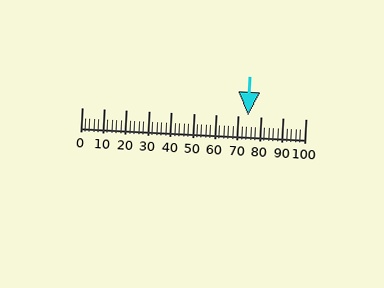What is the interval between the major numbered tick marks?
The major tick marks are spaced 10 units apart.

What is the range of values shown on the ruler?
The ruler shows values from 0 to 100.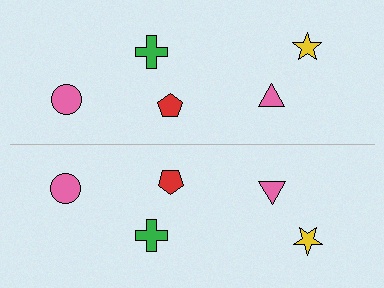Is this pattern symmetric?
Yes, this pattern has bilateral (reflection) symmetry.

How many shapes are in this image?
There are 10 shapes in this image.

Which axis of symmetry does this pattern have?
The pattern has a horizontal axis of symmetry running through the center of the image.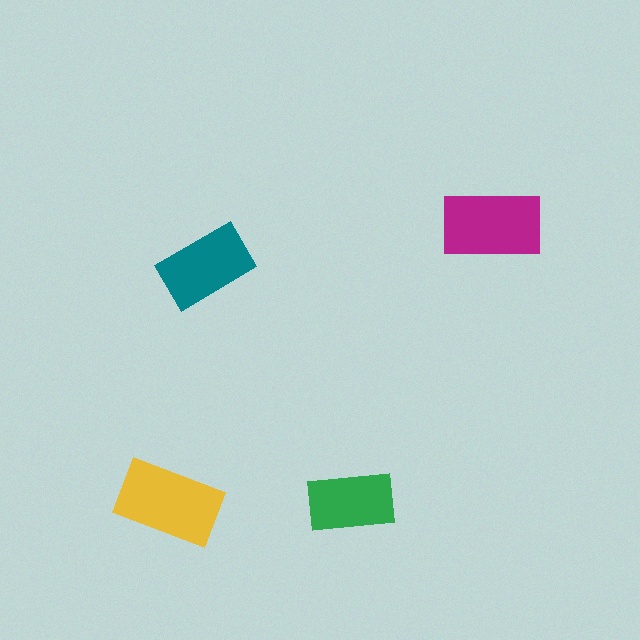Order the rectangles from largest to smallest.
the yellow one, the magenta one, the teal one, the green one.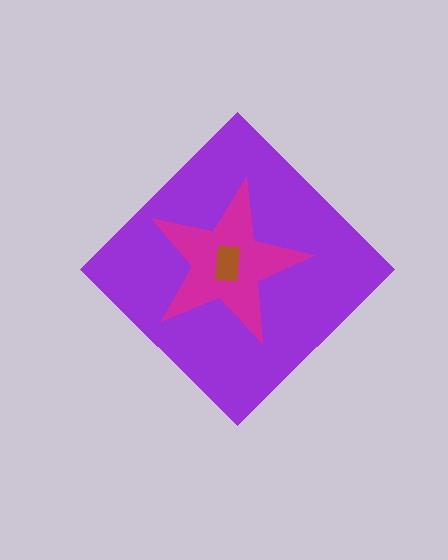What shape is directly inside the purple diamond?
The magenta star.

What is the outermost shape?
The purple diamond.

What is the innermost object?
The brown rectangle.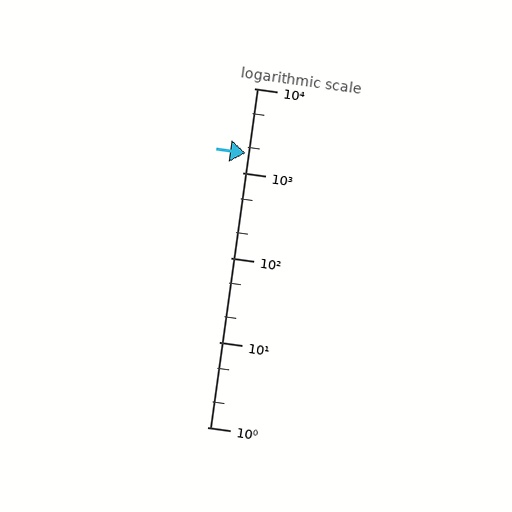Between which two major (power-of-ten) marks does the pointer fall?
The pointer is between 1000 and 10000.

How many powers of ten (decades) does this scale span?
The scale spans 4 decades, from 1 to 10000.